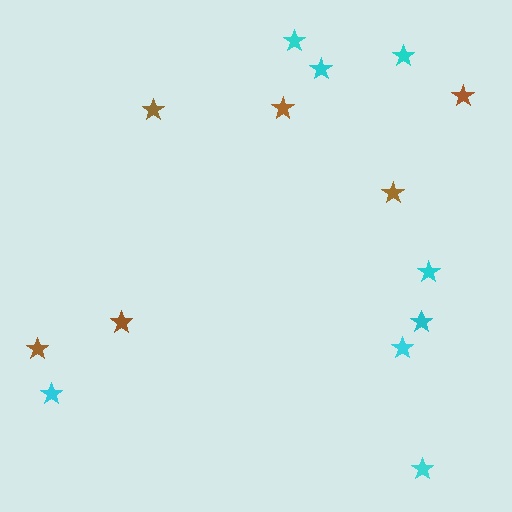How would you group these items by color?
There are 2 groups: one group of brown stars (6) and one group of cyan stars (8).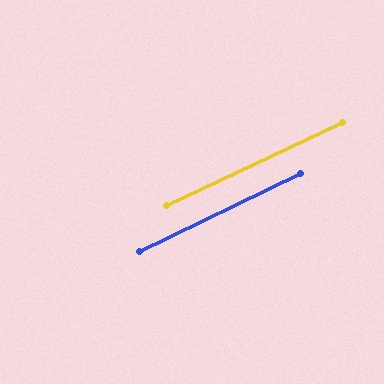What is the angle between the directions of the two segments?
Approximately 1 degree.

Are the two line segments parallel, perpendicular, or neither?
Parallel — their directions differ by only 0.6°.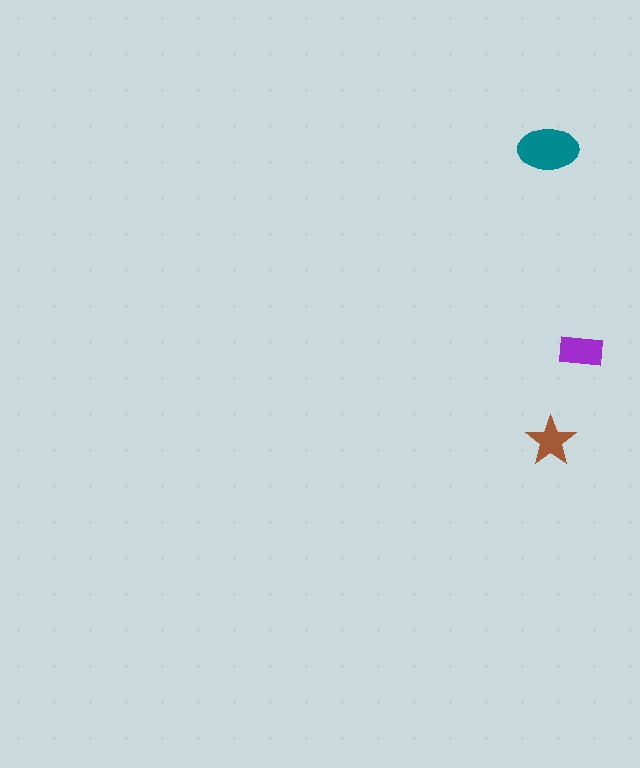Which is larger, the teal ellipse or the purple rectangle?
The teal ellipse.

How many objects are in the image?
There are 3 objects in the image.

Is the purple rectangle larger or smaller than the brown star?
Larger.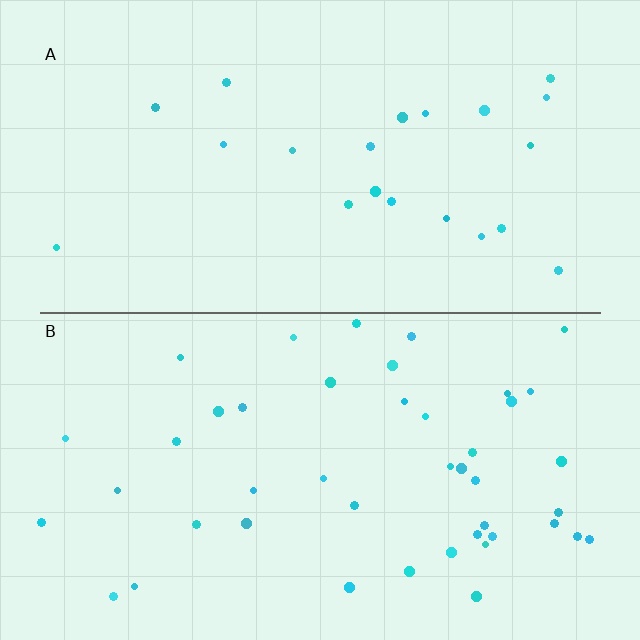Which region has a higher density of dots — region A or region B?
B (the bottom).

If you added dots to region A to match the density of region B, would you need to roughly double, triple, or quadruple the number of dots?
Approximately double.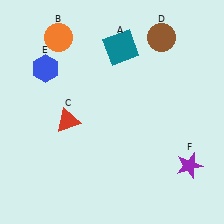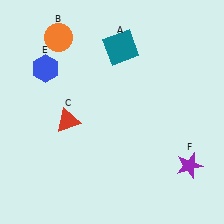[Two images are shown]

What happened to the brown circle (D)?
The brown circle (D) was removed in Image 2. It was in the top-right area of Image 1.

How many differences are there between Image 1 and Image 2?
There is 1 difference between the two images.